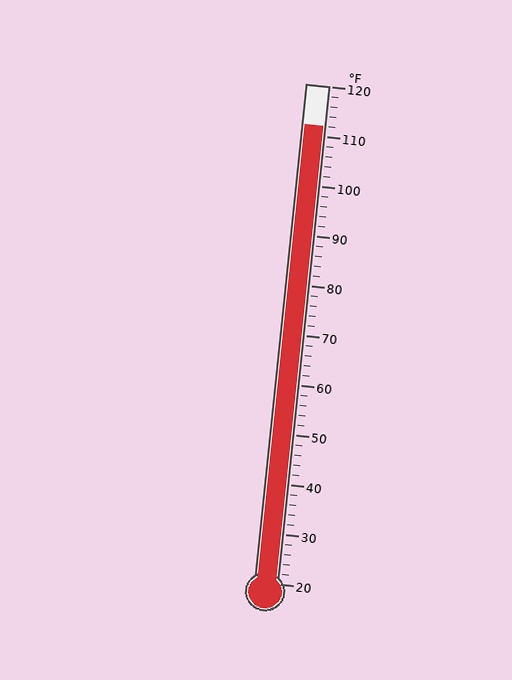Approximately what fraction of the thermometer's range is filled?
The thermometer is filled to approximately 90% of its range.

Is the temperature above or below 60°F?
The temperature is above 60°F.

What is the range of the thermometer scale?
The thermometer scale ranges from 20°F to 120°F.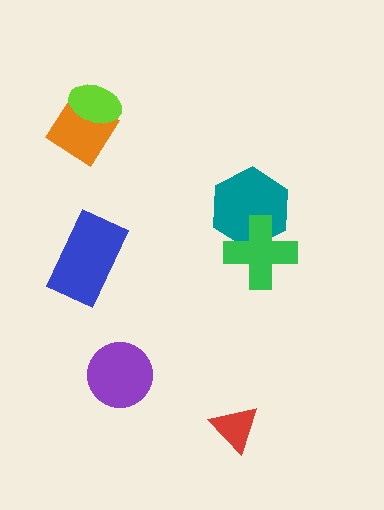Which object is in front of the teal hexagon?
The green cross is in front of the teal hexagon.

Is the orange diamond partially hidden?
Yes, it is partially covered by another shape.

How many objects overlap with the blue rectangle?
0 objects overlap with the blue rectangle.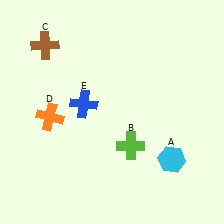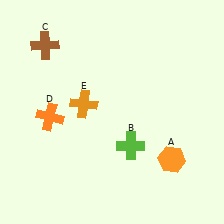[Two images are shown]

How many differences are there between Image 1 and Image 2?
There are 2 differences between the two images.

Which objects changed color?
A changed from cyan to orange. E changed from blue to orange.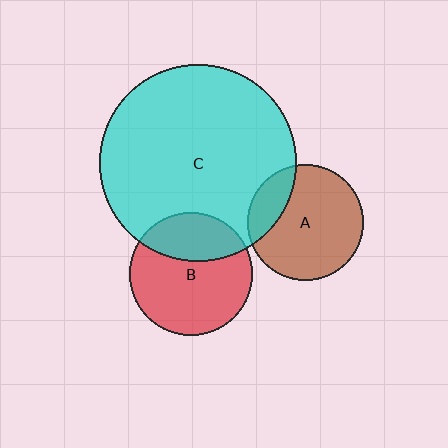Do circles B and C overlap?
Yes.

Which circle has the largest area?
Circle C (cyan).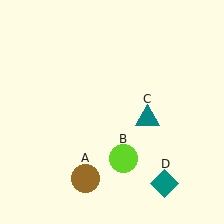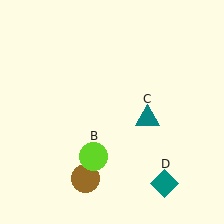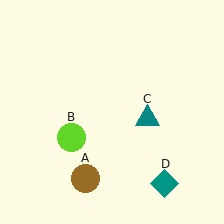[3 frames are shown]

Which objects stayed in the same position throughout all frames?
Brown circle (object A) and teal triangle (object C) and teal diamond (object D) remained stationary.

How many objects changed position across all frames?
1 object changed position: lime circle (object B).